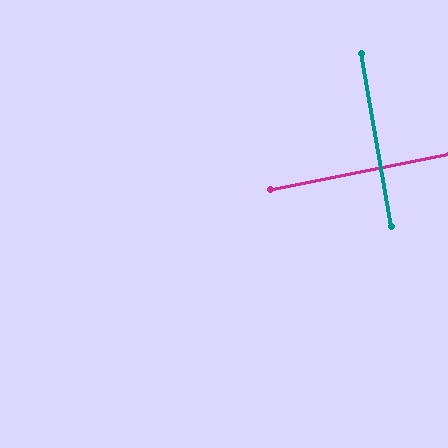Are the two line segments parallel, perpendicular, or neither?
Perpendicular — they meet at approximately 88°.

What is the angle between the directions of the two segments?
Approximately 88 degrees.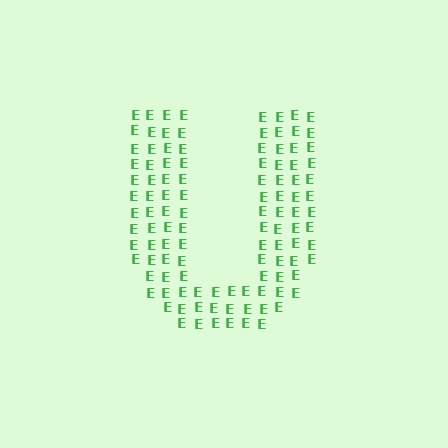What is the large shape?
The large shape is the letter U.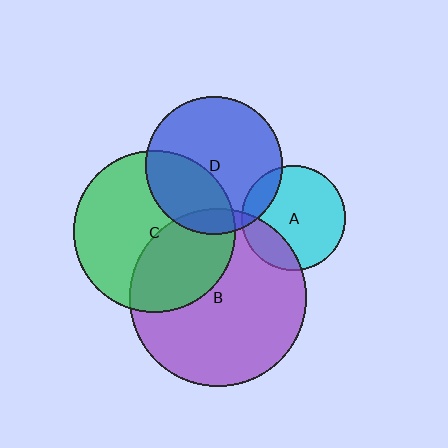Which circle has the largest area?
Circle B (purple).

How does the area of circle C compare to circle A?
Approximately 2.4 times.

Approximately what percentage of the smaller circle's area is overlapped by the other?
Approximately 35%.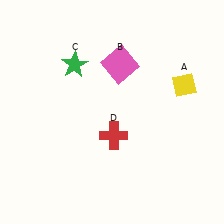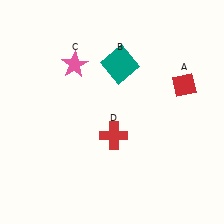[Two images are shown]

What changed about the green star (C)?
In Image 1, C is green. In Image 2, it changed to pink.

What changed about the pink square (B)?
In Image 1, B is pink. In Image 2, it changed to teal.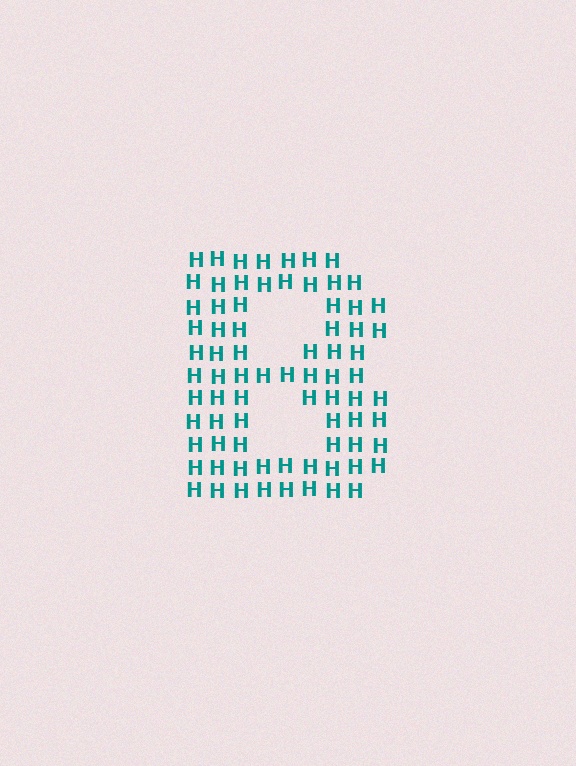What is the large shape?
The large shape is the letter B.